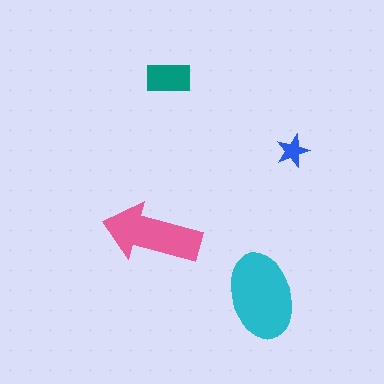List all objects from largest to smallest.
The cyan ellipse, the pink arrow, the teal rectangle, the blue star.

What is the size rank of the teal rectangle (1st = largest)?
3rd.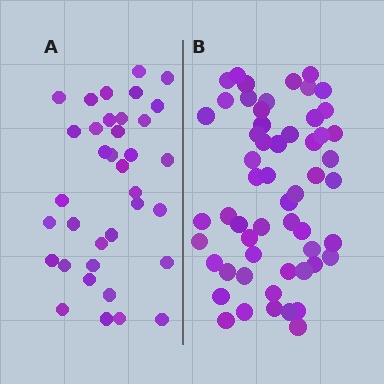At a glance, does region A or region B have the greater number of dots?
Region B (the right region) has more dots.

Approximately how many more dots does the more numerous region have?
Region B has approximately 20 more dots than region A.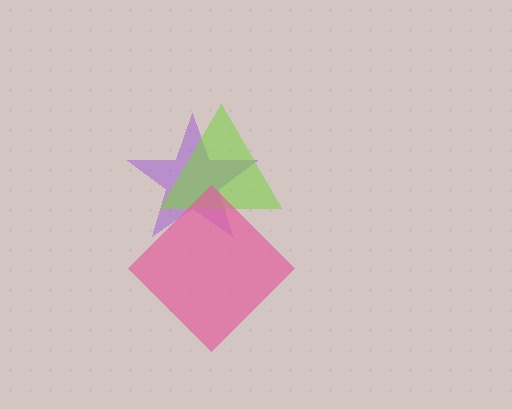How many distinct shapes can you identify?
There are 3 distinct shapes: a purple star, a lime triangle, a pink diamond.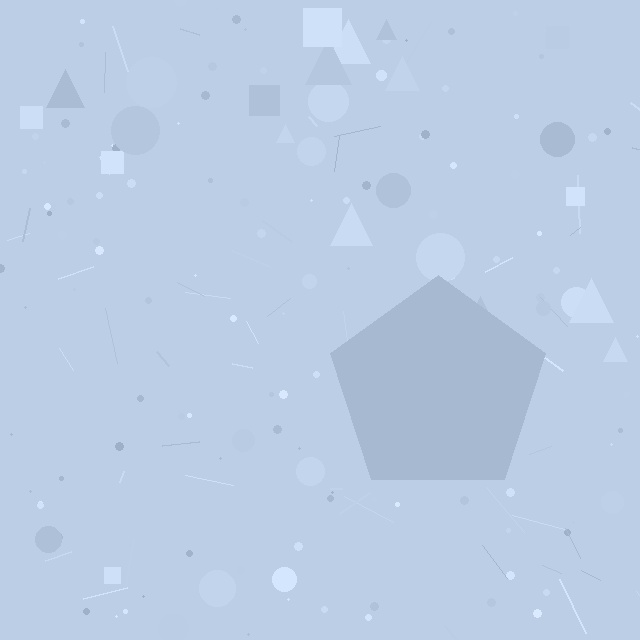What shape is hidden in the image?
A pentagon is hidden in the image.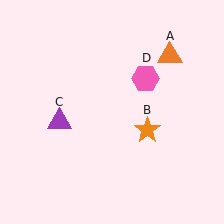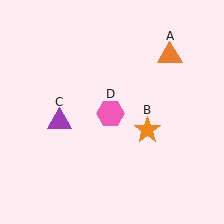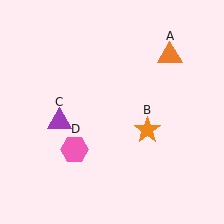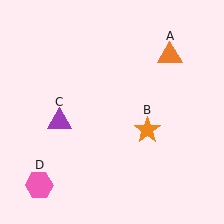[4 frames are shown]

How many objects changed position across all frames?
1 object changed position: pink hexagon (object D).